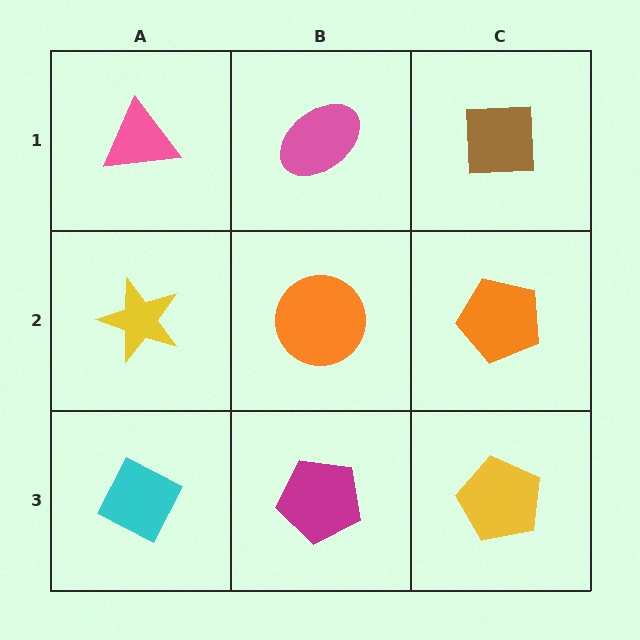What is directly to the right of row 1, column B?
A brown square.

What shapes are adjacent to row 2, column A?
A pink triangle (row 1, column A), a cyan diamond (row 3, column A), an orange circle (row 2, column B).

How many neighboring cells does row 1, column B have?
3.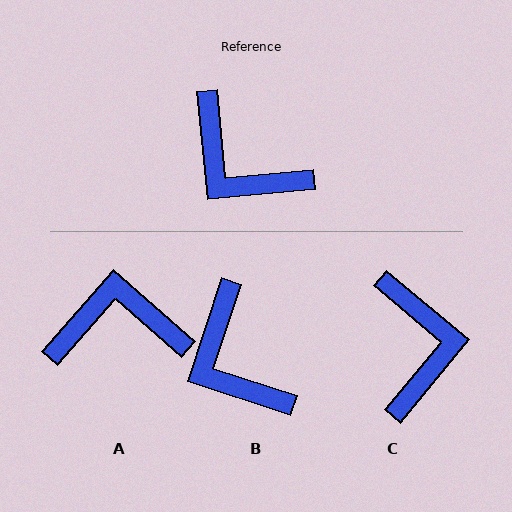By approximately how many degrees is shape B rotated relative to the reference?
Approximately 24 degrees clockwise.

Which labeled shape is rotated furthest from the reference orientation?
A, about 137 degrees away.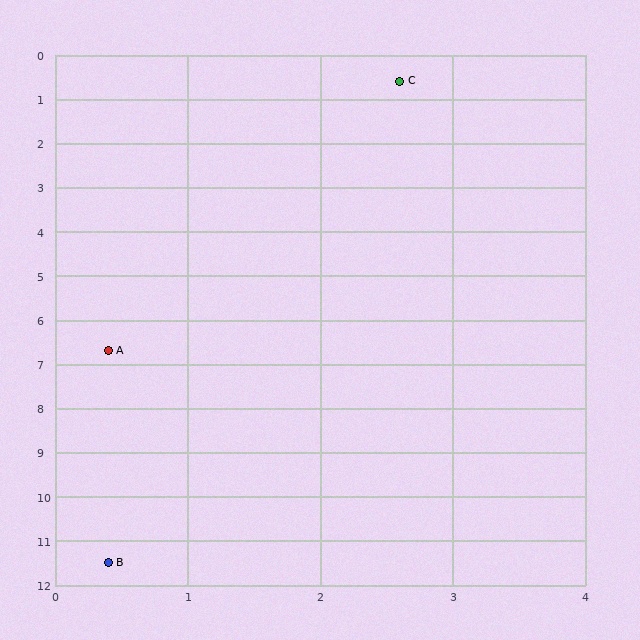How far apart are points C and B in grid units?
Points C and B are about 11.1 grid units apart.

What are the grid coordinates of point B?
Point B is at approximately (0.4, 11.5).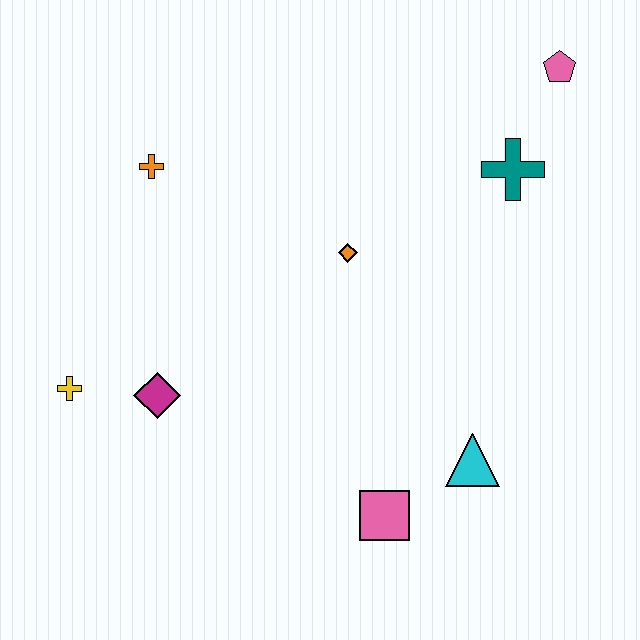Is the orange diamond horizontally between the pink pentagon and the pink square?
No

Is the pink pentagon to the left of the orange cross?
No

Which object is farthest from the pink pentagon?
The yellow cross is farthest from the pink pentagon.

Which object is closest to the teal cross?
The pink pentagon is closest to the teal cross.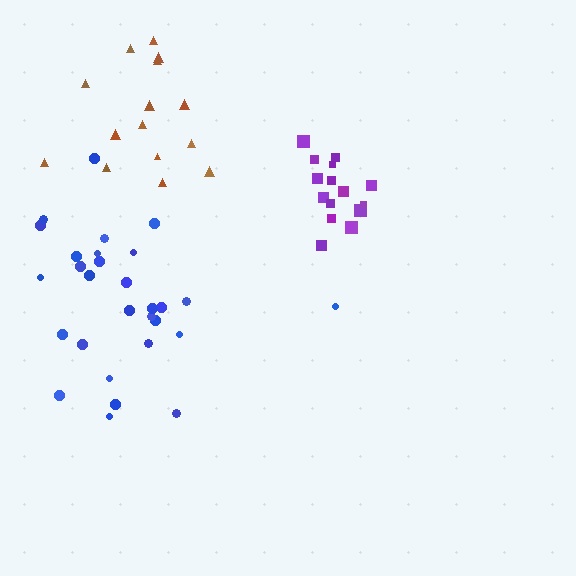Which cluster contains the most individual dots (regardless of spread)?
Blue (29).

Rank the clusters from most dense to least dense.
purple, blue, brown.